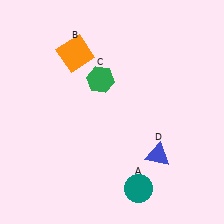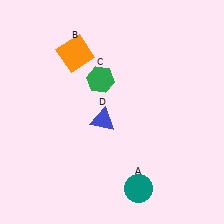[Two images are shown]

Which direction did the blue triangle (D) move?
The blue triangle (D) moved left.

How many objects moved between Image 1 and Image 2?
1 object moved between the two images.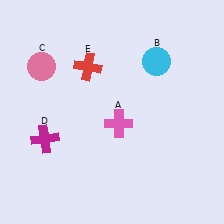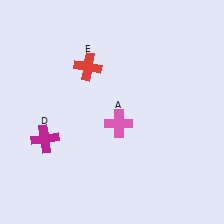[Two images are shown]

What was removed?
The cyan circle (B), the pink circle (C) were removed in Image 2.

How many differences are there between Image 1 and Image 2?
There are 2 differences between the two images.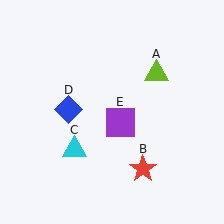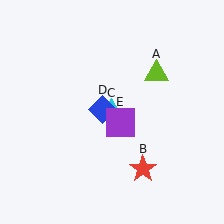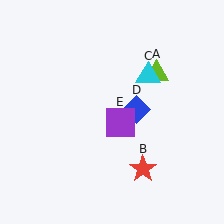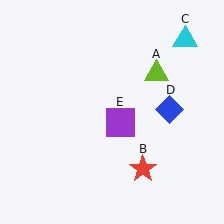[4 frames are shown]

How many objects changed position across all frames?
2 objects changed position: cyan triangle (object C), blue diamond (object D).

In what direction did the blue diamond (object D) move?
The blue diamond (object D) moved right.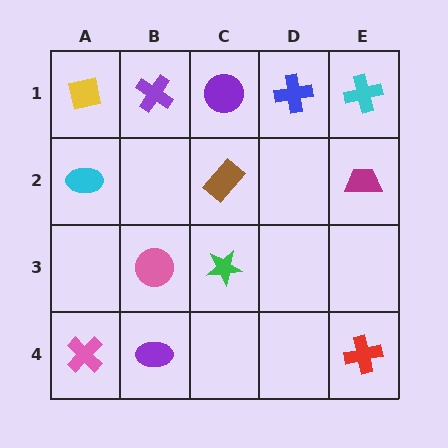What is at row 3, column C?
A green star.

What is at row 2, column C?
A brown rectangle.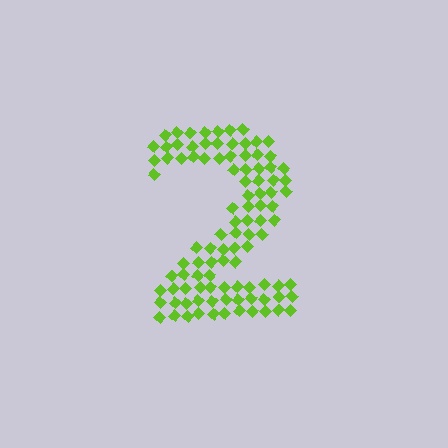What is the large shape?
The large shape is the digit 2.